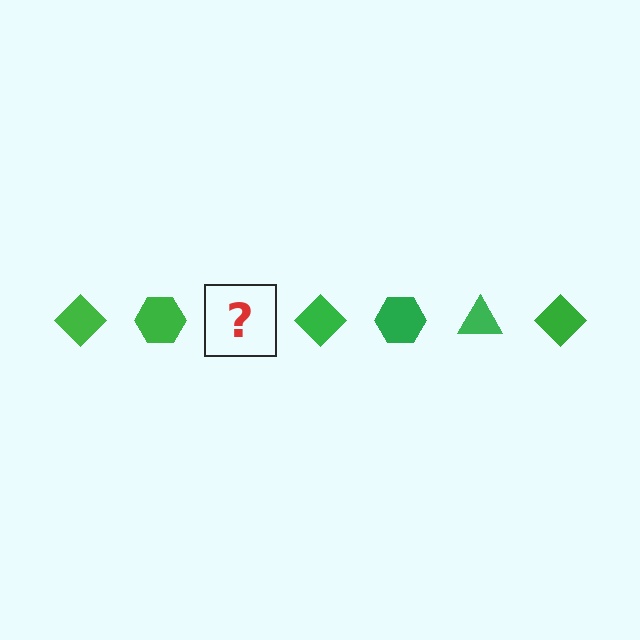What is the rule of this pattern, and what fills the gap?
The rule is that the pattern cycles through diamond, hexagon, triangle shapes in green. The gap should be filled with a green triangle.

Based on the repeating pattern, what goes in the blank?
The blank should be a green triangle.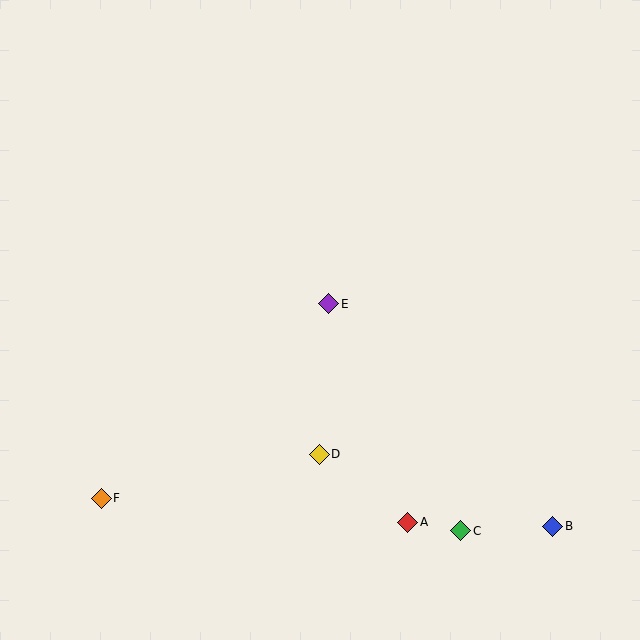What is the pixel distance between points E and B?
The distance between E and B is 316 pixels.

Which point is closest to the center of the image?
Point E at (329, 304) is closest to the center.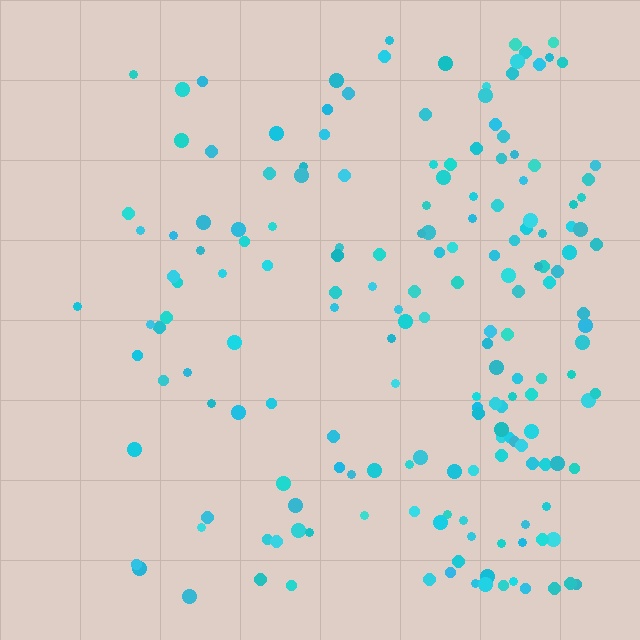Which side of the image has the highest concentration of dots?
The right.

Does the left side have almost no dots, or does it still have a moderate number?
Still a moderate number, just noticeably fewer than the right.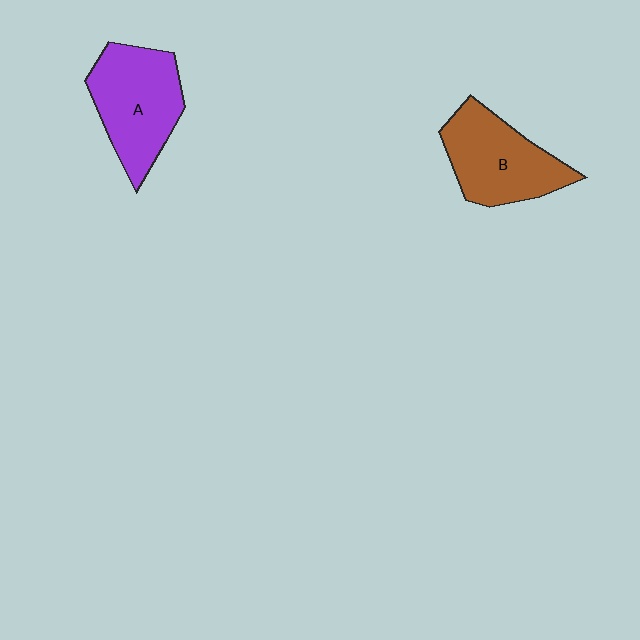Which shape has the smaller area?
Shape B (brown).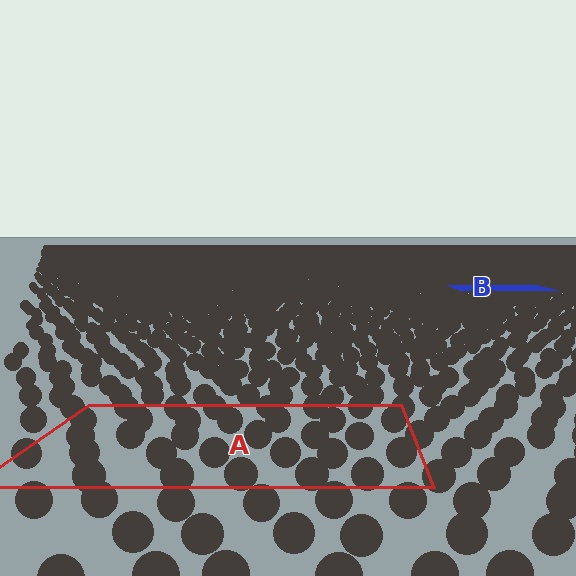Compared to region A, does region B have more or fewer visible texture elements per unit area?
Region B has more texture elements per unit area — they are packed more densely because it is farther away.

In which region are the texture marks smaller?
The texture marks are smaller in region B, because it is farther away.